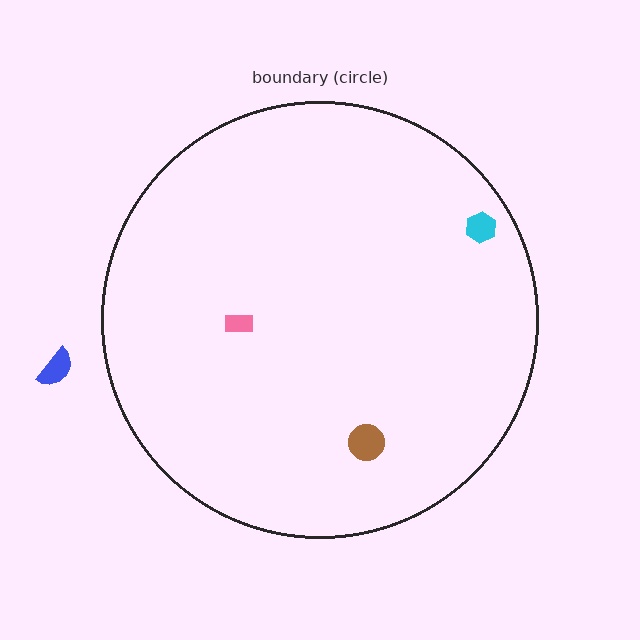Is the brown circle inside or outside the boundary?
Inside.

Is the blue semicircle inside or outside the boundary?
Outside.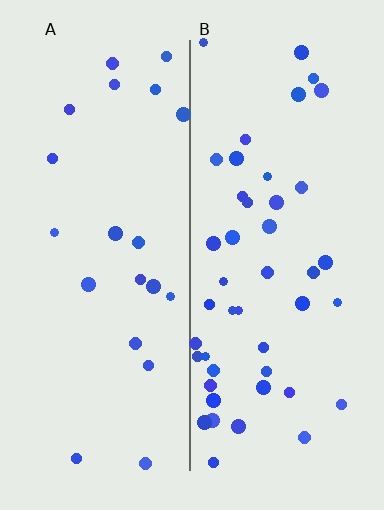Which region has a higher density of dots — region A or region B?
B (the right).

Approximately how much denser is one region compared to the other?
Approximately 2.2× — region B over region A.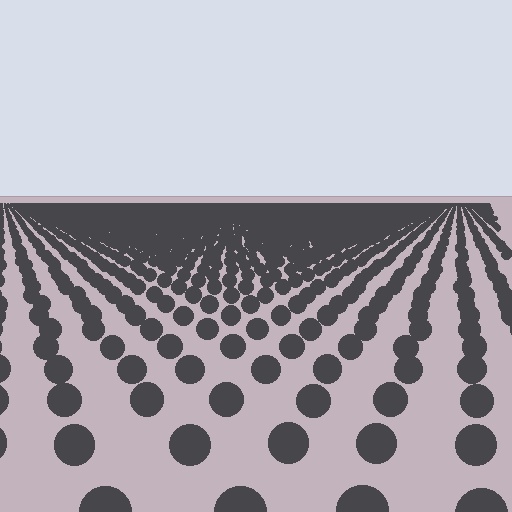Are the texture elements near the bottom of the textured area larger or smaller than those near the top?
Larger. Near the bottom, elements are closer to the viewer and appear at a bigger on-screen size.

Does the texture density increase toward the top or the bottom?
Density increases toward the top.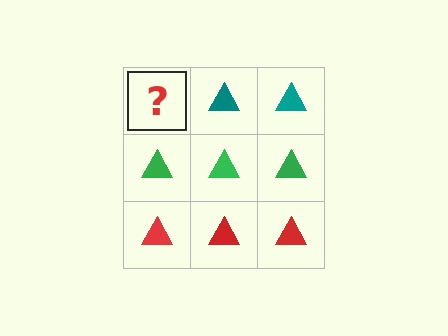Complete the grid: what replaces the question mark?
The question mark should be replaced with a teal triangle.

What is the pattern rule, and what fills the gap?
The rule is that each row has a consistent color. The gap should be filled with a teal triangle.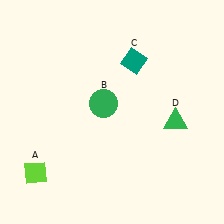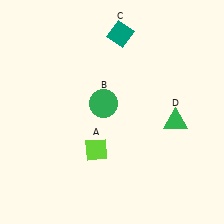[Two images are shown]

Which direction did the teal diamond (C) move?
The teal diamond (C) moved up.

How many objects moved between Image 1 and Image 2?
2 objects moved between the two images.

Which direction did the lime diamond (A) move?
The lime diamond (A) moved right.